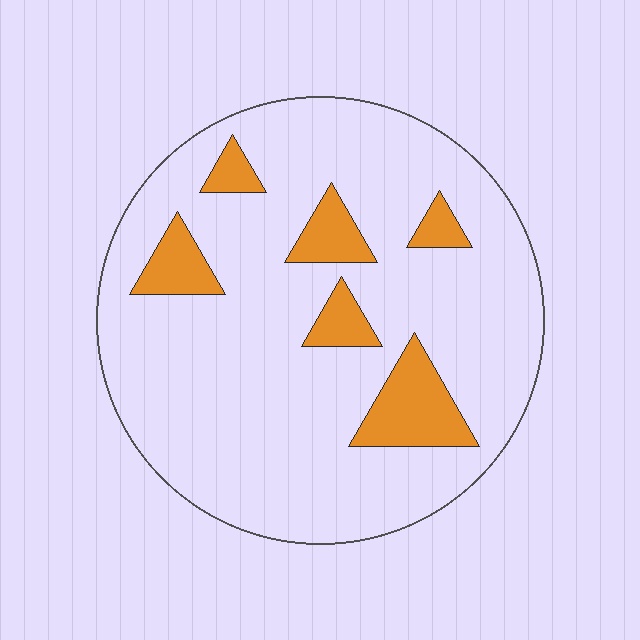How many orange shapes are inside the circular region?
6.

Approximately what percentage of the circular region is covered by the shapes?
Approximately 15%.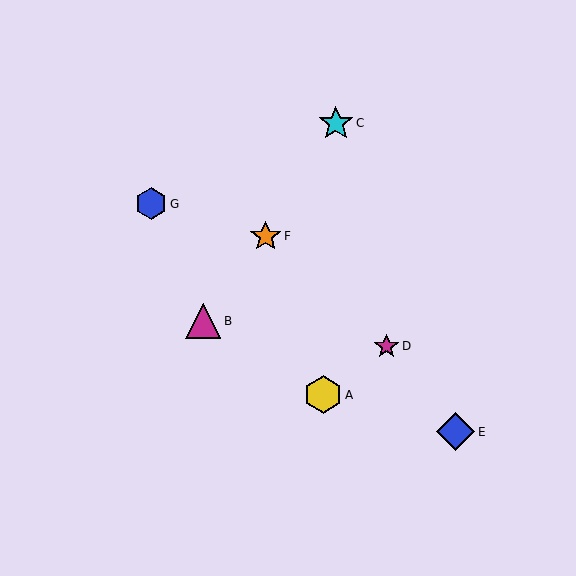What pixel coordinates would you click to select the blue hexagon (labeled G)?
Click at (151, 204) to select the blue hexagon G.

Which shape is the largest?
The blue diamond (labeled E) is the largest.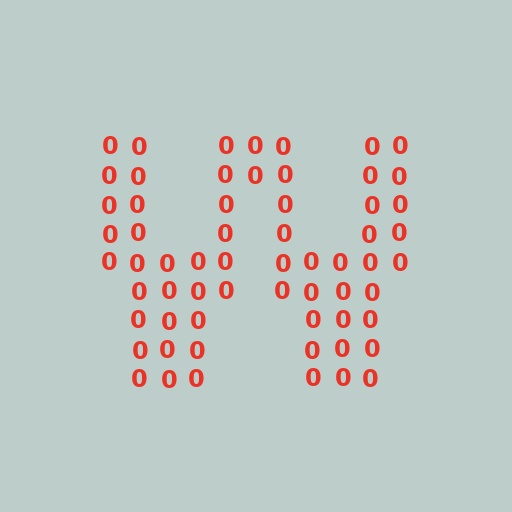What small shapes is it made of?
It is made of small digit 0's.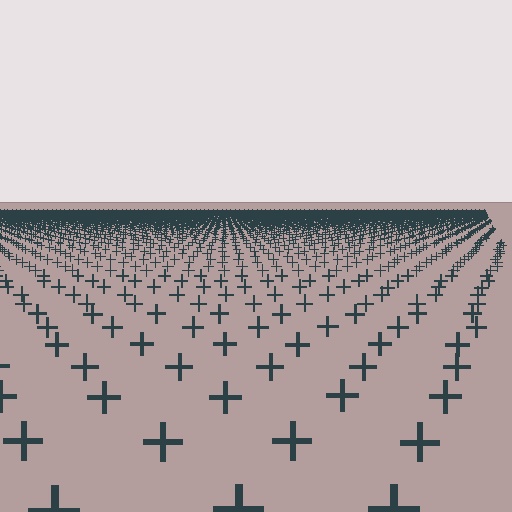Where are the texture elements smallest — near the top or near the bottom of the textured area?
Near the top.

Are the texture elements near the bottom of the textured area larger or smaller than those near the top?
Larger. Near the bottom, elements are closer to the viewer and appear at a bigger on-screen size.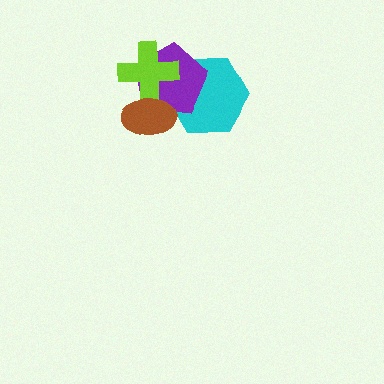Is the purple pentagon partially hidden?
Yes, it is partially covered by another shape.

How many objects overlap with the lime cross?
3 objects overlap with the lime cross.